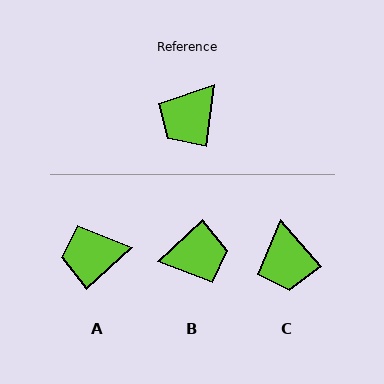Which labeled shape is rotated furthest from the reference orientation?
B, about 140 degrees away.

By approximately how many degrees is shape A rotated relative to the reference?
Approximately 40 degrees clockwise.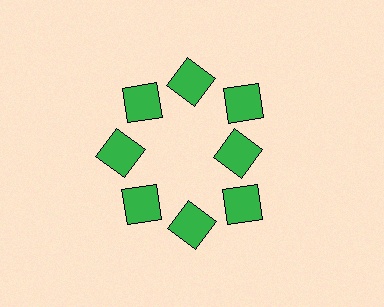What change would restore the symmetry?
The symmetry would be restored by moving it outward, back onto the ring so that all 8 diamonds sit at equal angles and equal distance from the center.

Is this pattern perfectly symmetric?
No. The 8 green diamonds are arranged in a ring, but one element near the 3 o'clock position is pulled inward toward the center, breaking the 8-fold rotational symmetry.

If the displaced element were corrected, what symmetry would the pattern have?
It would have 8-fold rotational symmetry — the pattern would map onto itself every 45 degrees.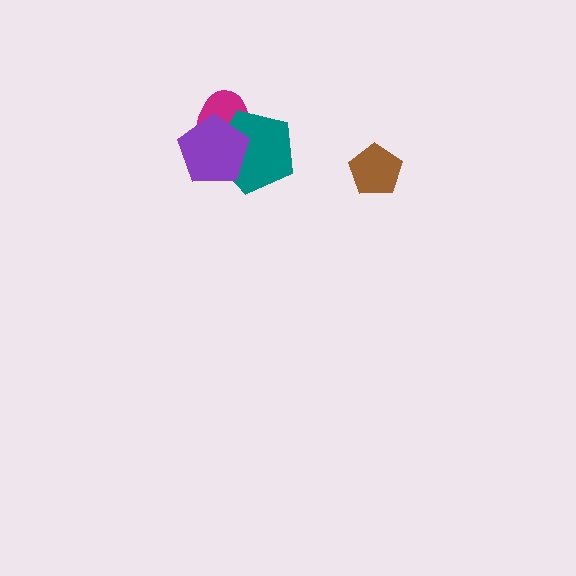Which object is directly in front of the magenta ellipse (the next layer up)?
The teal pentagon is directly in front of the magenta ellipse.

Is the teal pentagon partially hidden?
Yes, it is partially covered by another shape.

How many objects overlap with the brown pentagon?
0 objects overlap with the brown pentagon.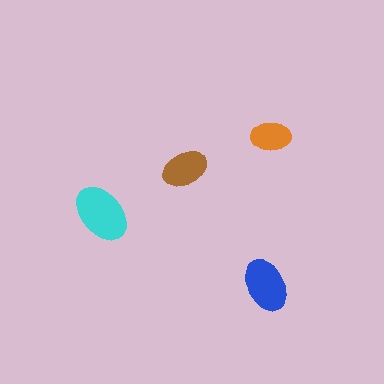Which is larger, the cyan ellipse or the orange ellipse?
The cyan one.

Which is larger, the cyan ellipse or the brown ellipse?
The cyan one.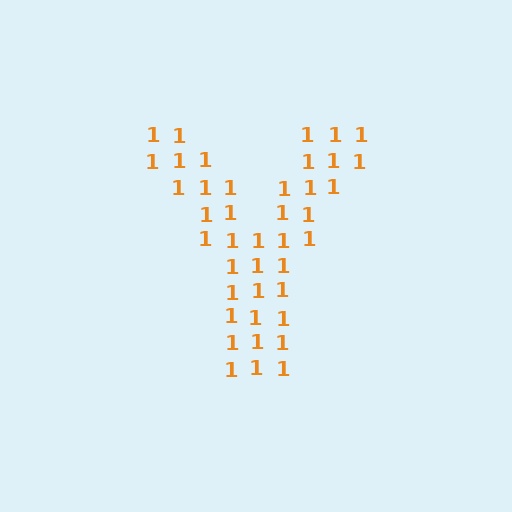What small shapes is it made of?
It is made of small digit 1's.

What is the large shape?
The large shape is the letter Y.